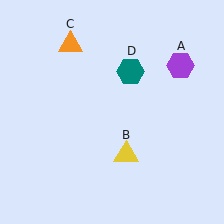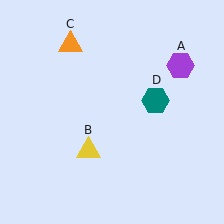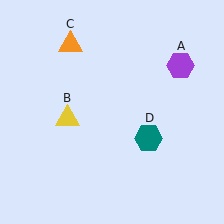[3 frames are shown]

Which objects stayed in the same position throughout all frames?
Purple hexagon (object A) and orange triangle (object C) remained stationary.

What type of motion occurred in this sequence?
The yellow triangle (object B), teal hexagon (object D) rotated clockwise around the center of the scene.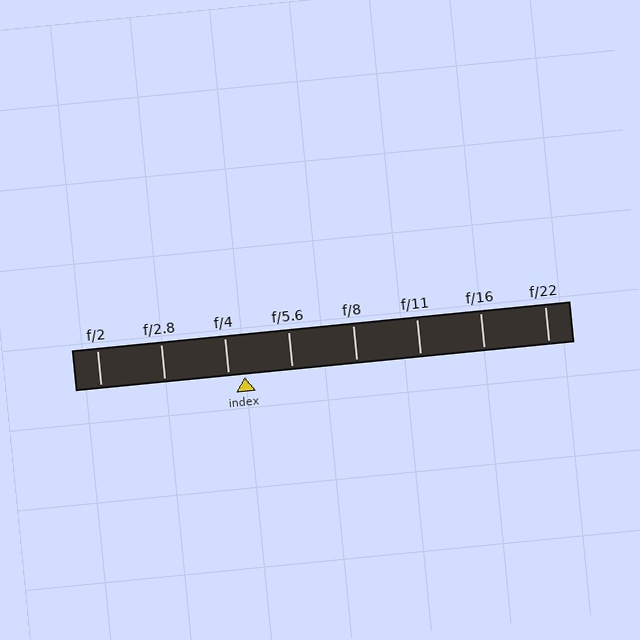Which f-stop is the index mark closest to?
The index mark is closest to f/4.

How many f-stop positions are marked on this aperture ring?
There are 8 f-stop positions marked.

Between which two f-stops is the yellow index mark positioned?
The index mark is between f/4 and f/5.6.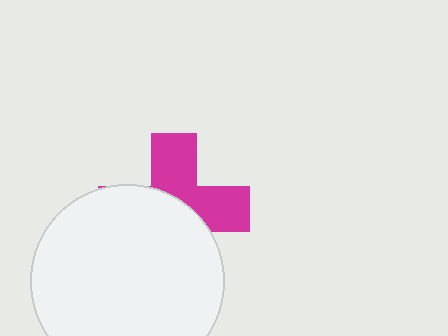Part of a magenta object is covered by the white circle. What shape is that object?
It is a cross.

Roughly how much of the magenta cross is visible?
A small part of it is visible (roughly 44%).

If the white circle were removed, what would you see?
You would see the complete magenta cross.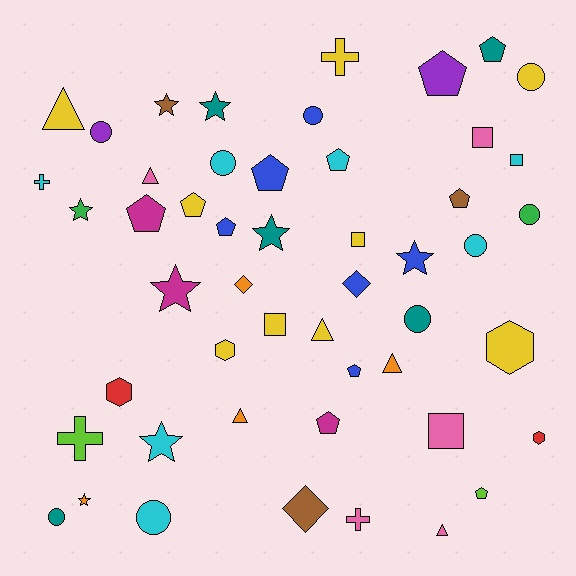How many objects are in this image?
There are 50 objects.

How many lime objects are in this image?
There are 2 lime objects.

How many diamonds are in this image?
There are 3 diamonds.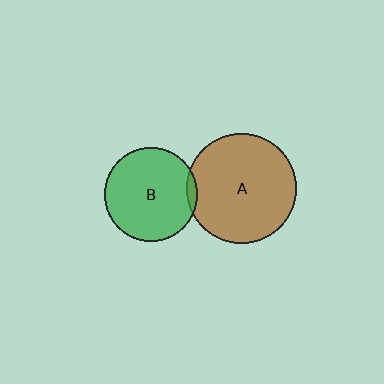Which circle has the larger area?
Circle A (brown).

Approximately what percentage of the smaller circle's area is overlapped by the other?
Approximately 5%.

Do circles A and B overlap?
Yes.